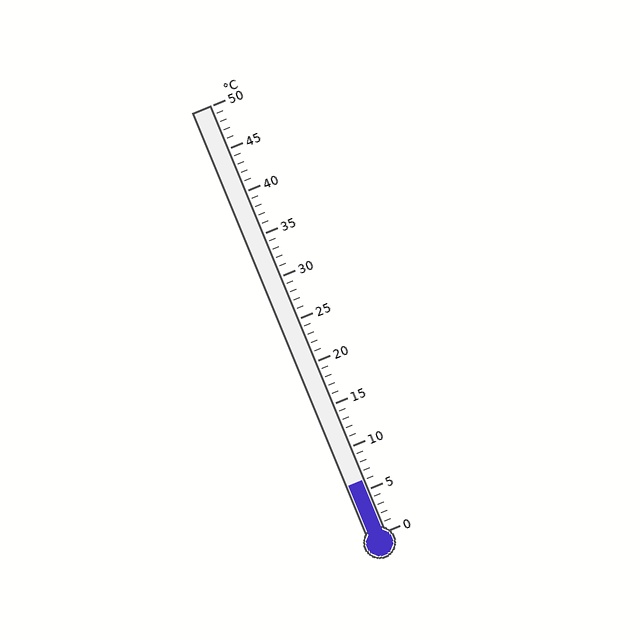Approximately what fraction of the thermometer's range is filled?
The thermometer is filled to approximately 10% of its range.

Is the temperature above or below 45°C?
The temperature is below 45°C.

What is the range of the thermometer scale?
The thermometer scale ranges from 0°C to 50°C.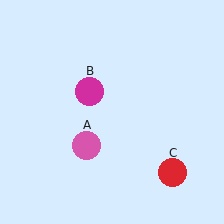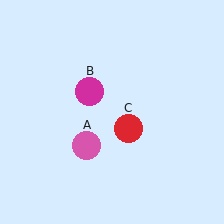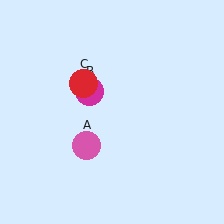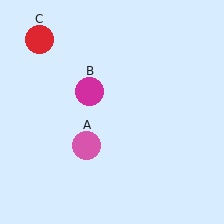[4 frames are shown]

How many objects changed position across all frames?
1 object changed position: red circle (object C).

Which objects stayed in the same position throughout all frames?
Pink circle (object A) and magenta circle (object B) remained stationary.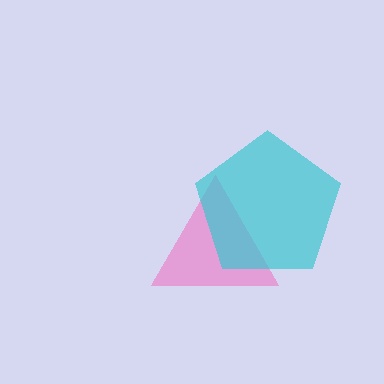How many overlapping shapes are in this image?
There are 2 overlapping shapes in the image.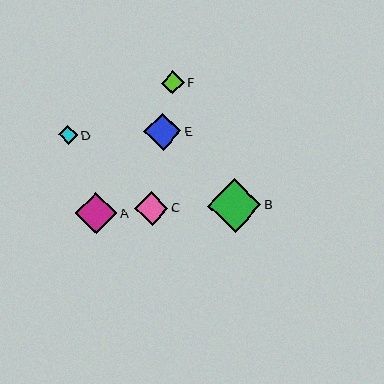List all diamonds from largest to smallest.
From largest to smallest: B, A, E, C, F, D.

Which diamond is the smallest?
Diamond D is the smallest with a size of approximately 19 pixels.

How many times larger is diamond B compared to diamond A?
Diamond B is approximately 1.3 times the size of diamond A.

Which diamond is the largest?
Diamond B is the largest with a size of approximately 54 pixels.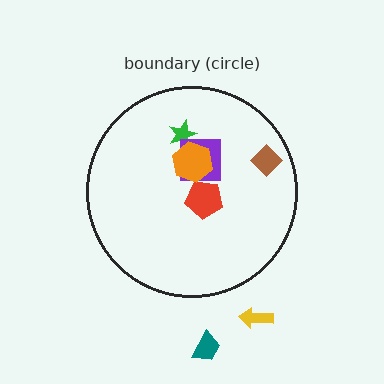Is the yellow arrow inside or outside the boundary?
Outside.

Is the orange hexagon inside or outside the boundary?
Inside.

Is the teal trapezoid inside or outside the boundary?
Outside.